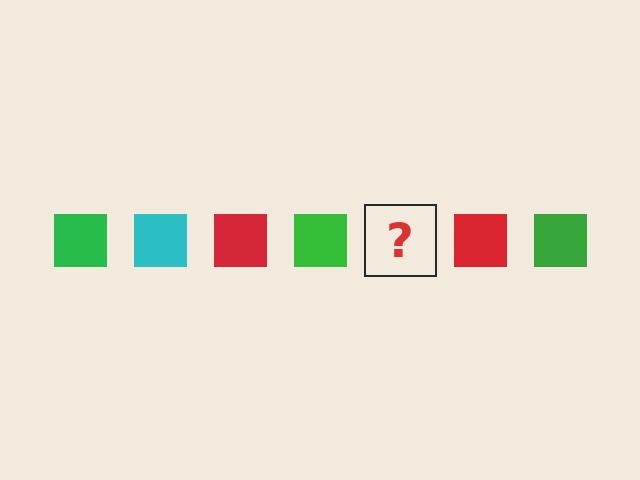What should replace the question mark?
The question mark should be replaced with a cyan square.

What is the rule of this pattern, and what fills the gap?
The rule is that the pattern cycles through green, cyan, red squares. The gap should be filled with a cyan square.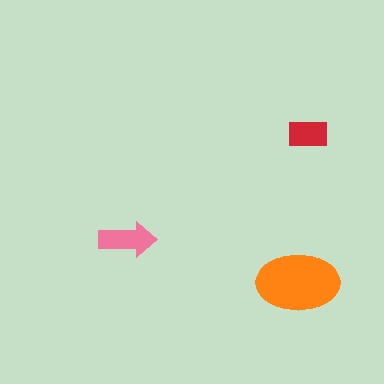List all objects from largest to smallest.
The orange ellipse, the pink arrow, the red rectangle.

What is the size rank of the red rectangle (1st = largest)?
3rd.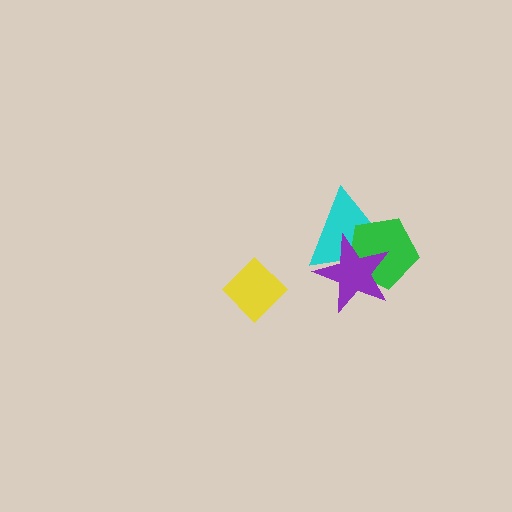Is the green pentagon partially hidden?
Yes, it is partially covered by another shape.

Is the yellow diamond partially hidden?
No, no other shape covers it.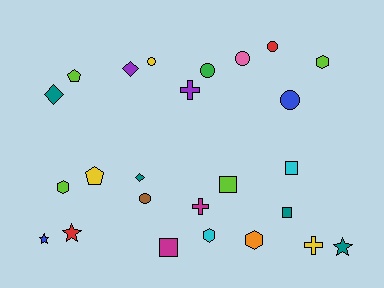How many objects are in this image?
There are 25 objects.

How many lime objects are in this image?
There are 4 lime objects.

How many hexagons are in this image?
There are 4 hexagons.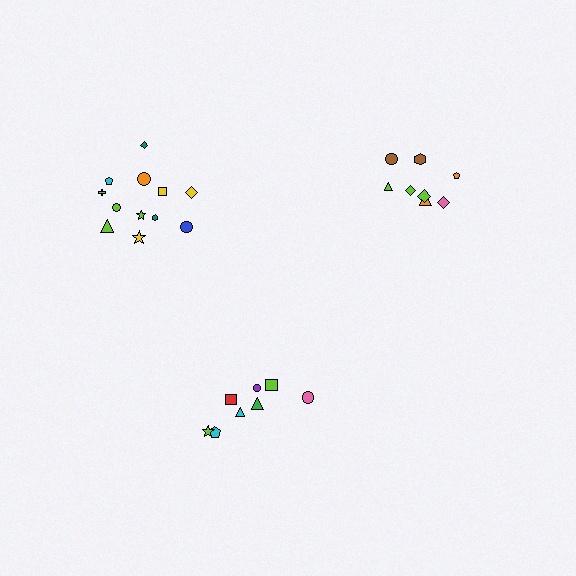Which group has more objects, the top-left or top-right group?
The top-left group.